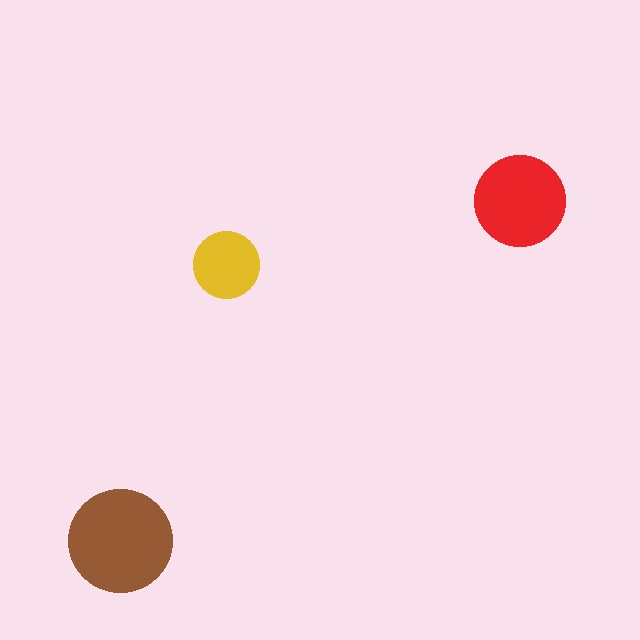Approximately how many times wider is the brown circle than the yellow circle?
About 1.5 times wider.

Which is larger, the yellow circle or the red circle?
The red one.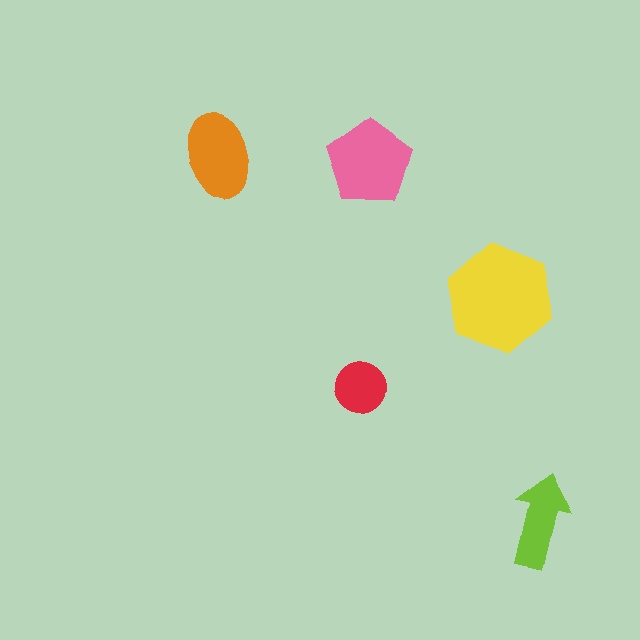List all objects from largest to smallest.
The yellow hexagon, the pink pentagon, the orange ellipse, the lime arrow, the red circle.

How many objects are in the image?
There are 5 objects in the image.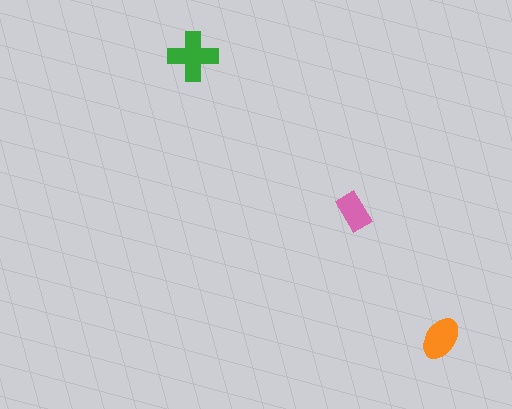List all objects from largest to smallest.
The green cross, the orange ellipse, the pink rectangle.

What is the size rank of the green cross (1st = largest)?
1st.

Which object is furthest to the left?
The green cross is leftmost.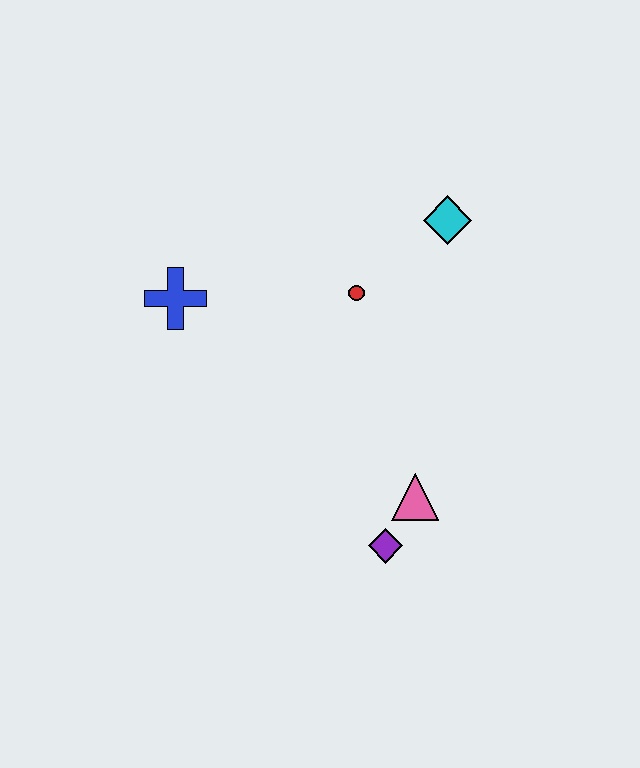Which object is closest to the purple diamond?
The pink triangle is closest to the purple diamond.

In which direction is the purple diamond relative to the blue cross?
The purple diamond is below the blue cross.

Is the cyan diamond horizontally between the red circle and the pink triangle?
No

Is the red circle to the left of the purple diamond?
Yes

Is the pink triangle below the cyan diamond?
Yes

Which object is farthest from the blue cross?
The purple diamond is farthest from the blue cross.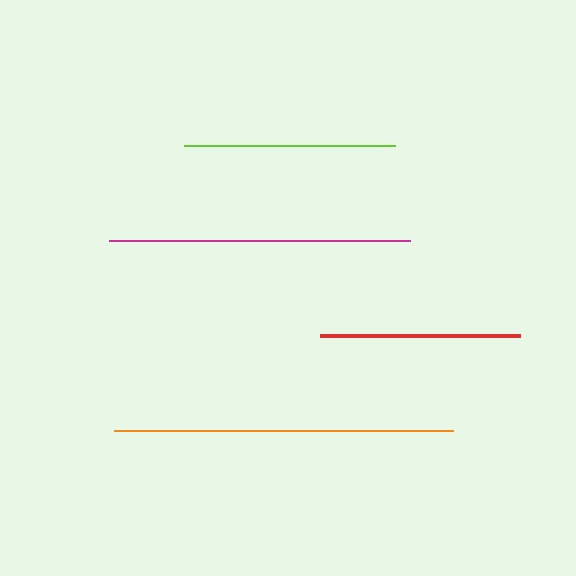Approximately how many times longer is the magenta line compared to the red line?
The magenta line is approximately 1.5 times the length of the red line.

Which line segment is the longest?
The orange line is the longest at approximately 339 pixels.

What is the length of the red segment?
The red segment is approximately 201 pixels long.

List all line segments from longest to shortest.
From longest to shortest: orange, magenta, lime, red.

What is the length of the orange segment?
The orange segment is approximately 339 pixels long.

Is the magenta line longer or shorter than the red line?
The magenta line is longer than the red line.